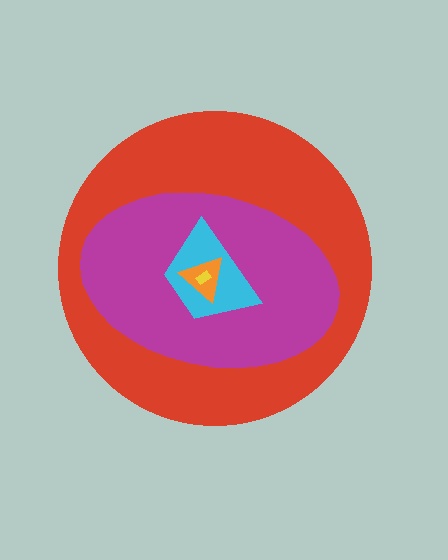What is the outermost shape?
The red circle.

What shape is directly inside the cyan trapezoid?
The orange triangle.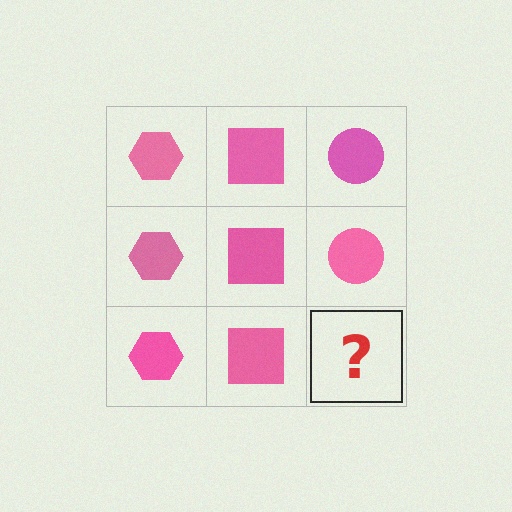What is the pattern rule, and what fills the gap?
The rule is that each column has a consistent shape. The gap should be filled with a pink circle.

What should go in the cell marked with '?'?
The missing cell should contain a pink circle.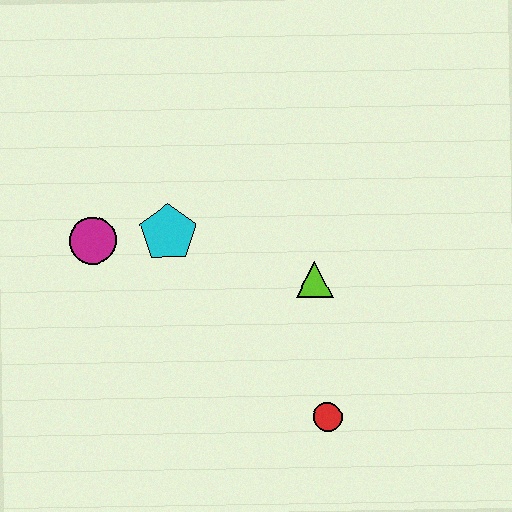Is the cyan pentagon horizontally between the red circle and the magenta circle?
Yes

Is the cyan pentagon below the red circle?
No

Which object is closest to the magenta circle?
The cyan pentagon is closest to the magenta circle.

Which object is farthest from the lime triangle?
The magenta circle is farthest from the lime triangle.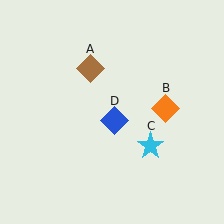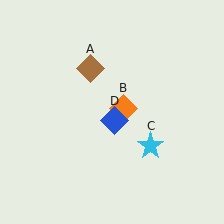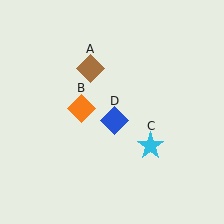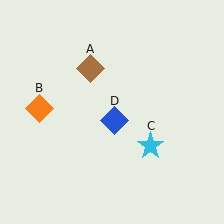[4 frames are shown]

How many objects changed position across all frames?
1 object changed position: orange diamond (object B).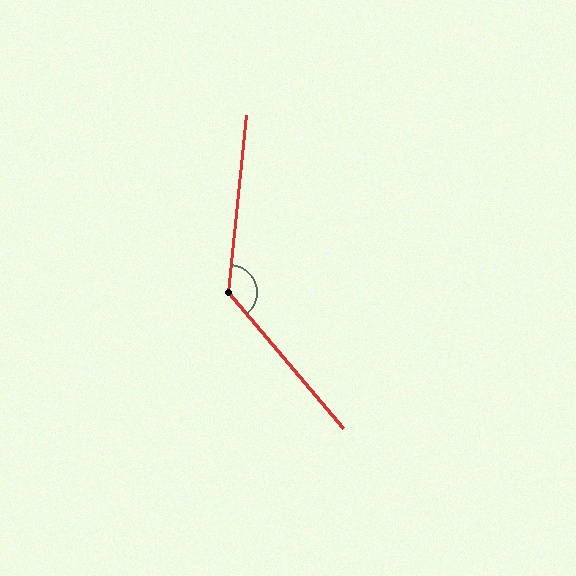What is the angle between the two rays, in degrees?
Approximately 134 degrees.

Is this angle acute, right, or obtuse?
It is obtuse.